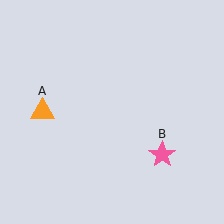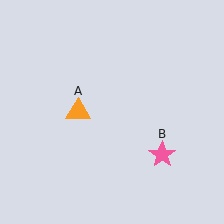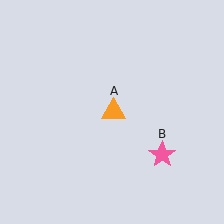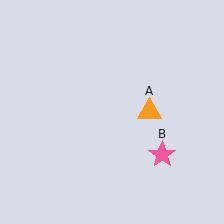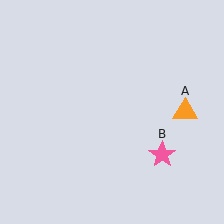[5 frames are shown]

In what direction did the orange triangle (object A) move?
The orange triangle (object A) moved right.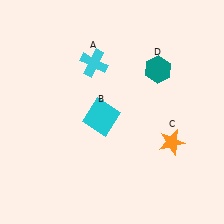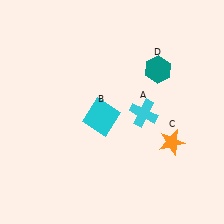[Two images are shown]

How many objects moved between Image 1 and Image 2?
1 object moved between the two images.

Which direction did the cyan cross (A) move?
The cyan cross (A) moved down.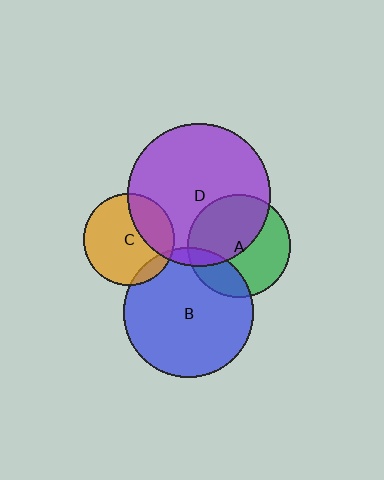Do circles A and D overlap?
Yes.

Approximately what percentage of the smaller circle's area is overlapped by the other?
Approximately 50%.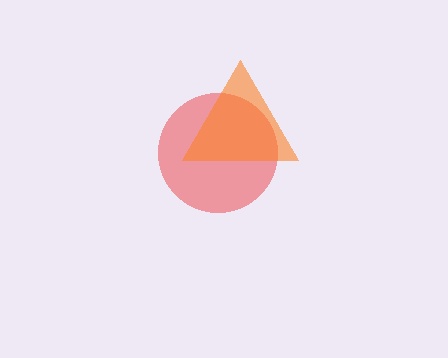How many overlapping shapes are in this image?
There are 2 overlapping shapes in the image.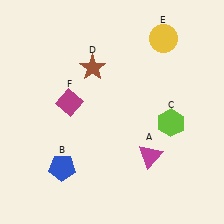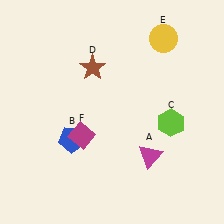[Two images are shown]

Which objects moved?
The objects that moved are: the blue pentagon (B), the magenta diamond (F).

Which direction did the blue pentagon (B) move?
The blue pentagon (B) moved up.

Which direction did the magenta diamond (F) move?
The magenta diamond (F) moved down.